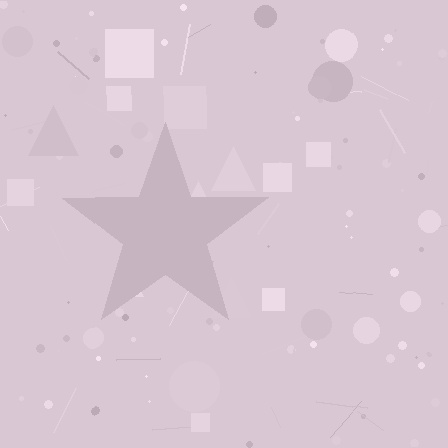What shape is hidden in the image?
A star is hidden in the image.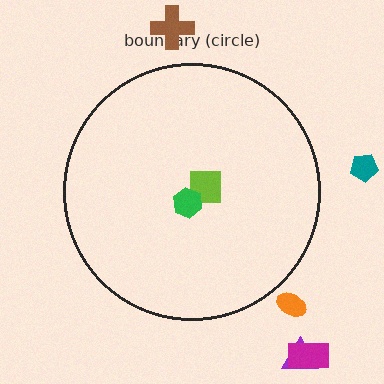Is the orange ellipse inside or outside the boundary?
Outside.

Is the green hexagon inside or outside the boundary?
Inside.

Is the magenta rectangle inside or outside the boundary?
Outside.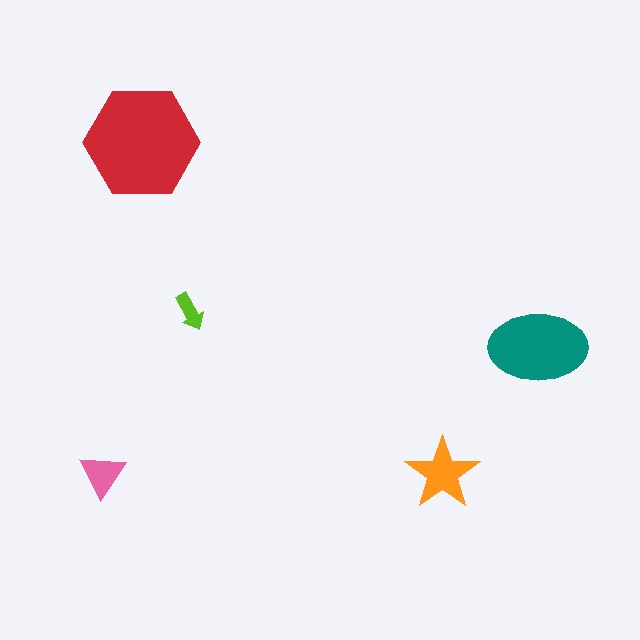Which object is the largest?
The red hexagon.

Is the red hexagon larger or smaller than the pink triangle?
Larger.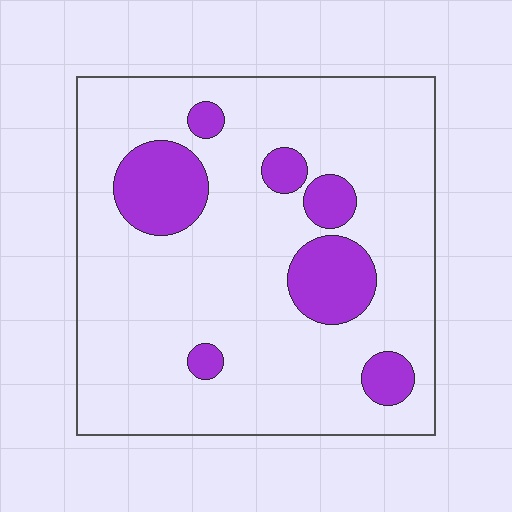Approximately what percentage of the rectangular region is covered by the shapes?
Approximately 15%.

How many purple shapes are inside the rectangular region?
7.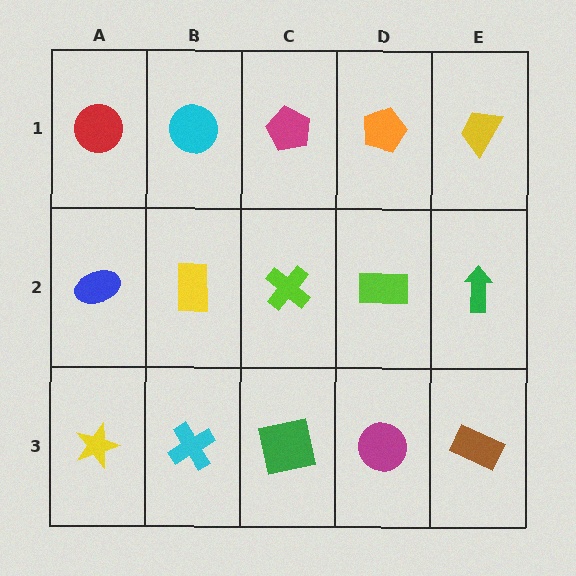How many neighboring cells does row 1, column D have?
3.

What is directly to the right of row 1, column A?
A cyan circle.